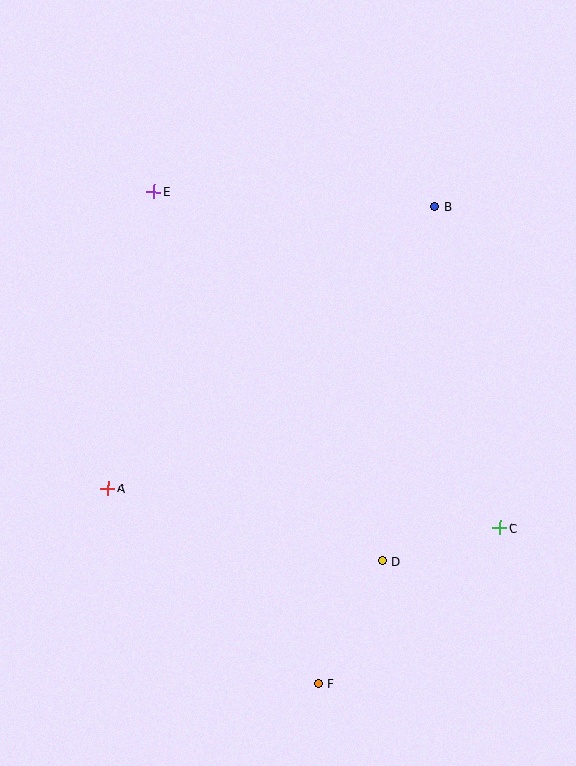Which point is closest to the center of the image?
Point D at (383, 561) is closest to the center.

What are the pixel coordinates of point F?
Point F is at (318, 683).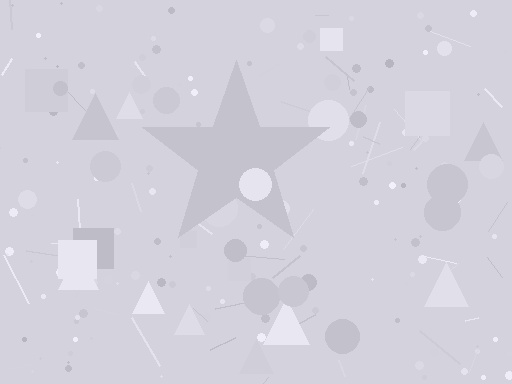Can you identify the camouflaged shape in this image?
The camouflaged shape is a star.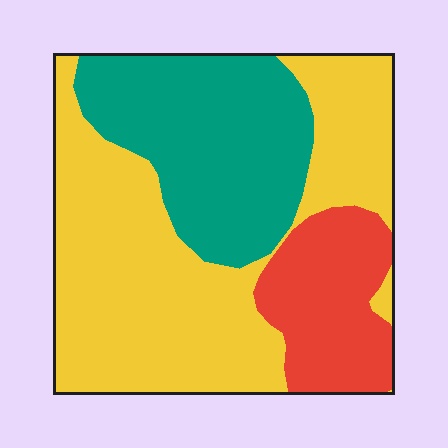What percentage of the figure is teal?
Teal takes up about one third (1/3) of the figure.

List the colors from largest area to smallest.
From largest to smallest: yellow, teal, red.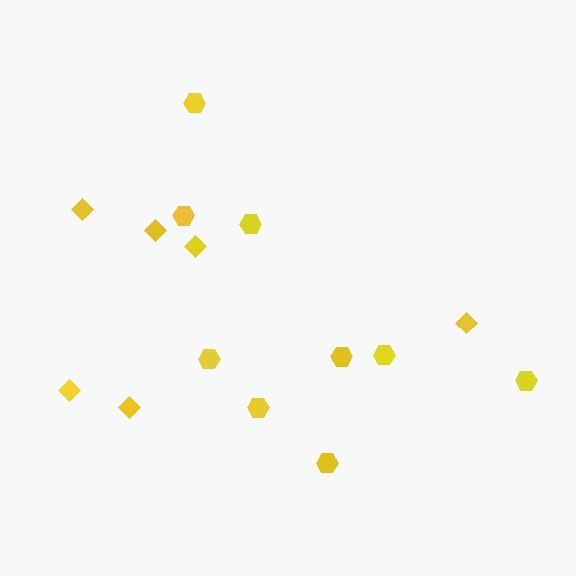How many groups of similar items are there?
There are 2 groups: one group of diamonds (6) and one group of hexagons (9).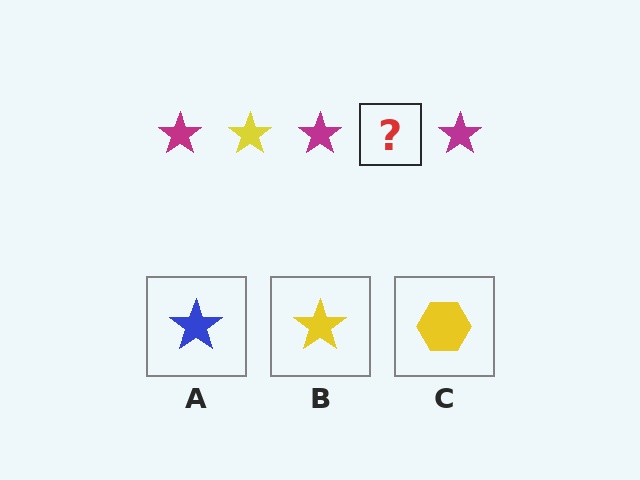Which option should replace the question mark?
Option B.